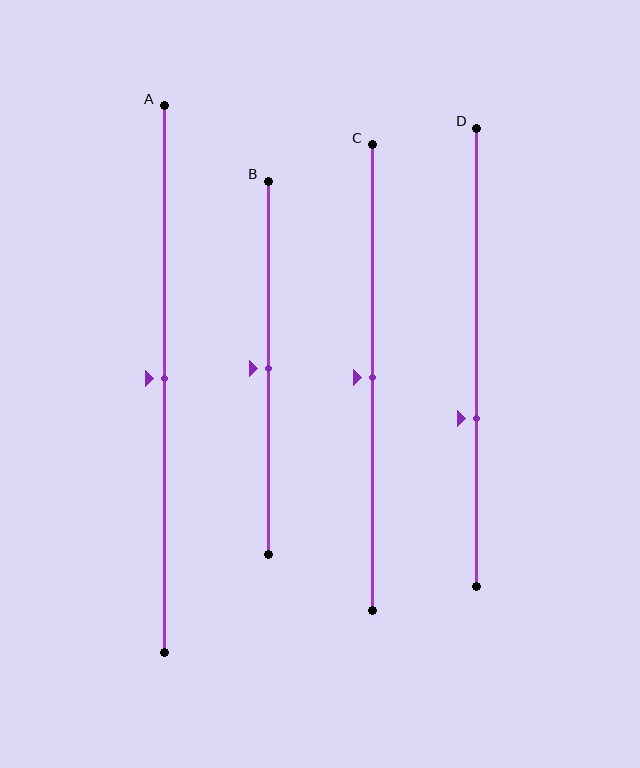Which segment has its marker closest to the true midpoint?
Segment A has its marker closest to the true midpoint.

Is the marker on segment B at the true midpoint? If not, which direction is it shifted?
Yes, the marker on segment B is at the true midpoint.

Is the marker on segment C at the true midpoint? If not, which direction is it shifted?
Yes, the marker on segment C is at the true midpoint.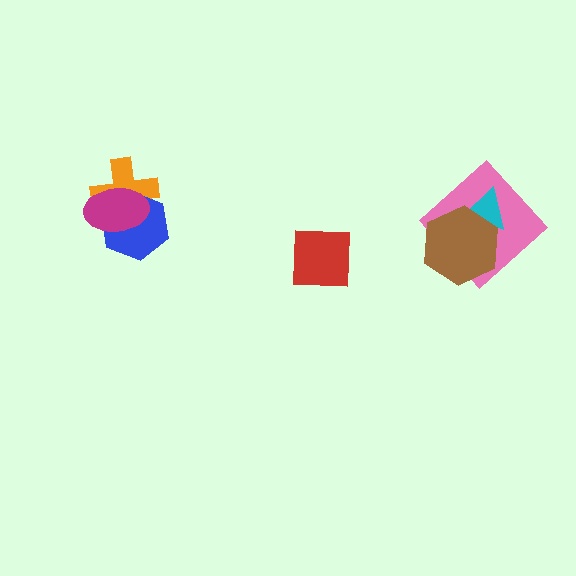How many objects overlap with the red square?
0 objects overlap with the red square.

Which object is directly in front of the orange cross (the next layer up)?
The blue hexagon is directly in front of the orange cross.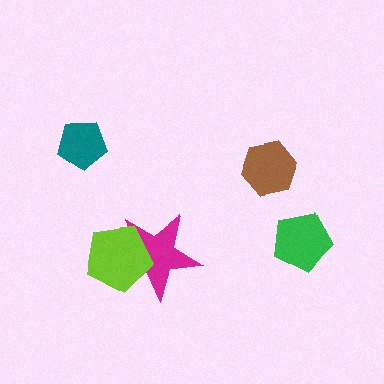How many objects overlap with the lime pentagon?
1 object overlaps with the lime pentagon.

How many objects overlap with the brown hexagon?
0 objects overlap with the brown hexagon.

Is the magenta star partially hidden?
Yes, it is partially covered by another shape.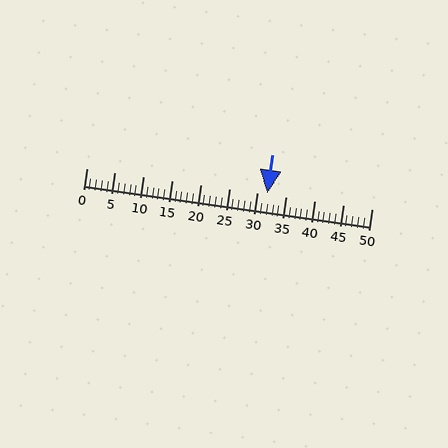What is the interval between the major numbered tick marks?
The major tick marks are spaced 5 units apart.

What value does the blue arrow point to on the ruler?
The blue arrow points to approximately 32.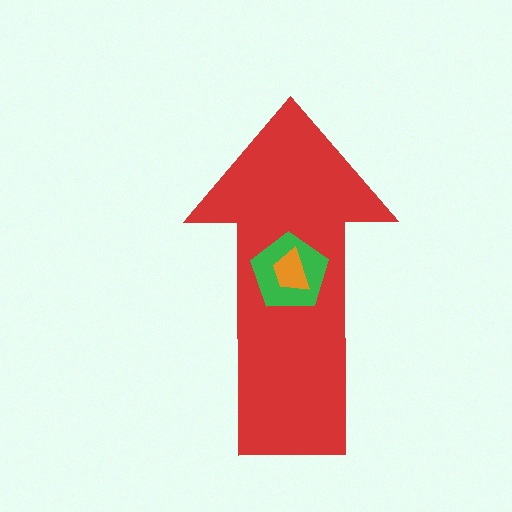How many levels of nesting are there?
3.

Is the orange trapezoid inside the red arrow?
Yes.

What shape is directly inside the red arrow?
The green pentagon.